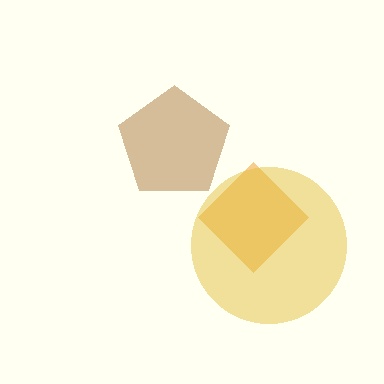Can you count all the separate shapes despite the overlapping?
Yes, there are 3 separate shapes.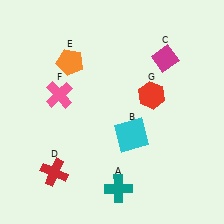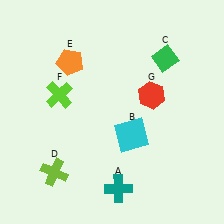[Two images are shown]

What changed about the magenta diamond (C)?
In Image 1, C is magenta. In Image 2, it changed to green.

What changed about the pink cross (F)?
In Image 1, F is pink. In Image 2, it changed to lime.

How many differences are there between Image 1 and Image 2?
There are 3 differences between the two images.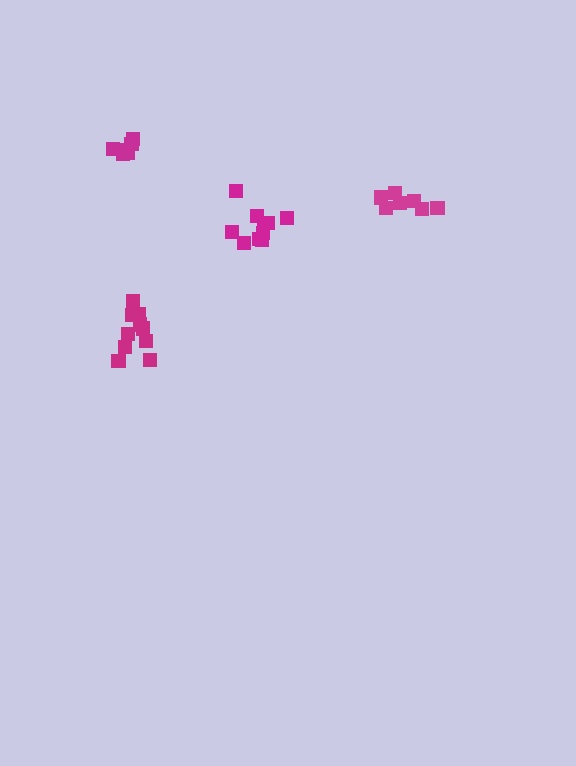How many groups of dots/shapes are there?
There are 4 groups.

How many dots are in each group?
Group 1: 11 dots, Group 2: 11 dots, Group 3: 7 dots, Group 4: 6 dots (35 total).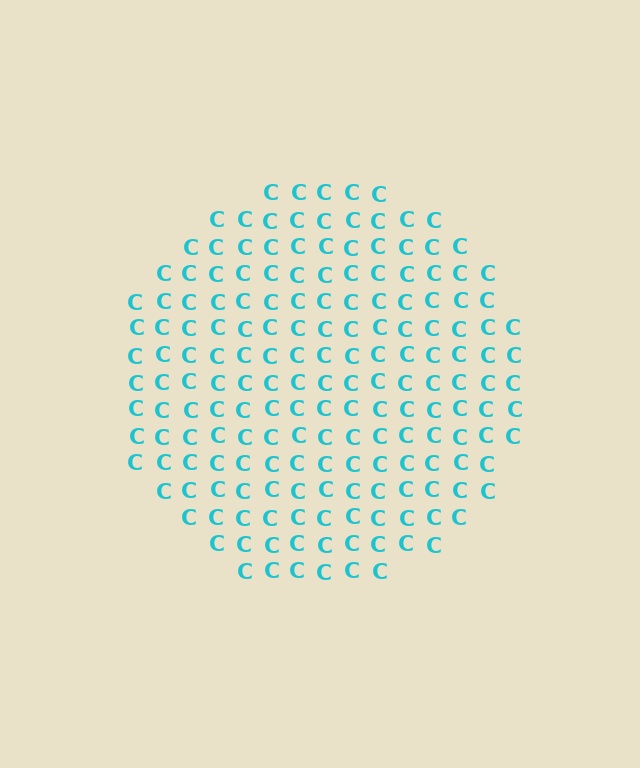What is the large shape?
The large shape is a circle.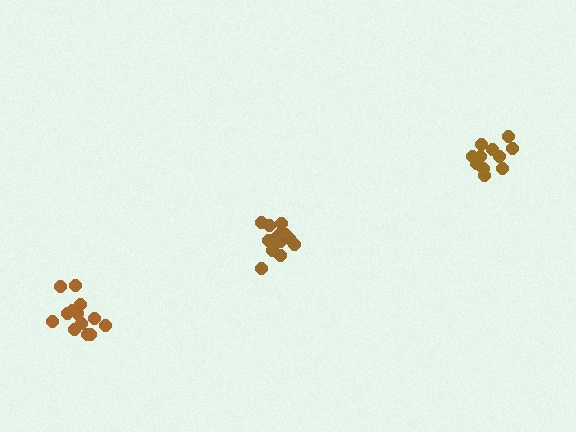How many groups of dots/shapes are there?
There are 3 groups.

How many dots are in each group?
Group 1: 13 dots, Group 2: 11 dots, Group 3: 13 dots (37 total).